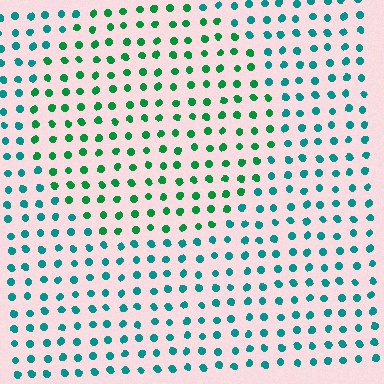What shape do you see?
I see a circle.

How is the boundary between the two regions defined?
The boundary is defined purely by a slight shift in hue (about 34 degrees). Spacing, size, and orientation are identical on both sides.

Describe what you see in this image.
The image is filled with small teal elements in a uniform arrangement. A circle-shaped region is visible where the elements are tinted to a slightly different hue, forming a subtle color boundary.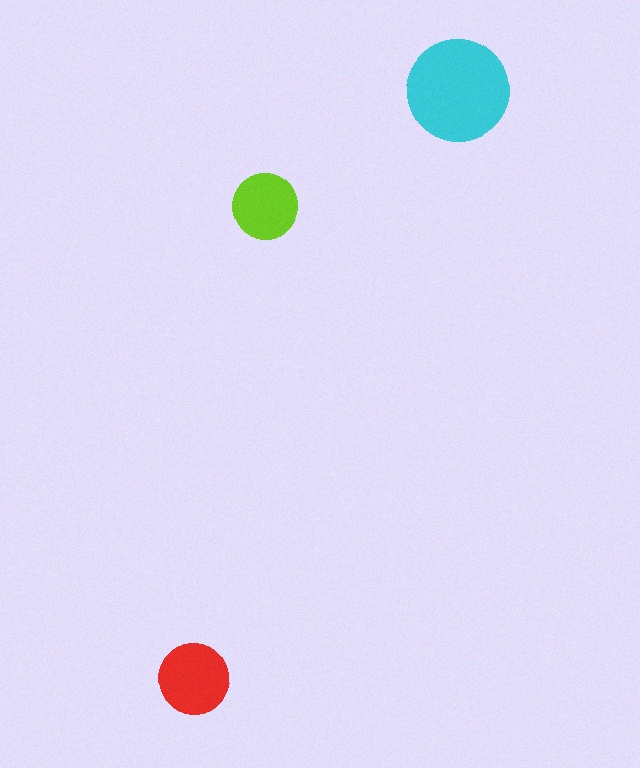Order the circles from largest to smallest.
the cyan one, the red one, the lime one.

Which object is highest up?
The cyan circle is topmost.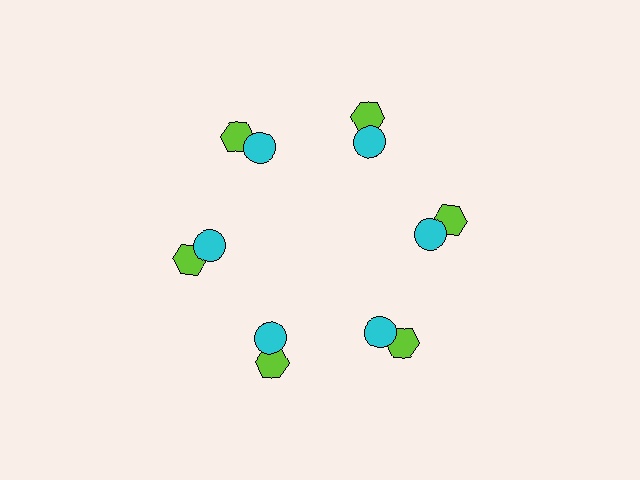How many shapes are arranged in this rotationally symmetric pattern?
There are 12 shapes, arranged in 6 groups of 2.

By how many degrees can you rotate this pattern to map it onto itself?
The pattern maps onto itself every 60 degrees of rotation.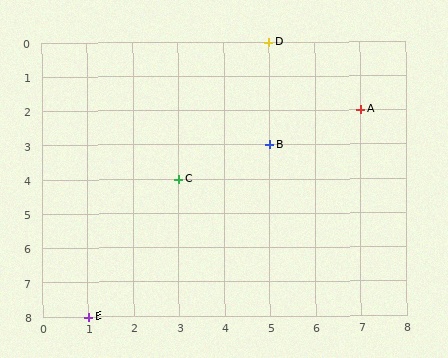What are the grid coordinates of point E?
Point E is at grid coordinates (1, 8).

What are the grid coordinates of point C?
Point C is at grid coordinates (3, 4).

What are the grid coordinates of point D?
Point D is at grid coordinates (5, 0).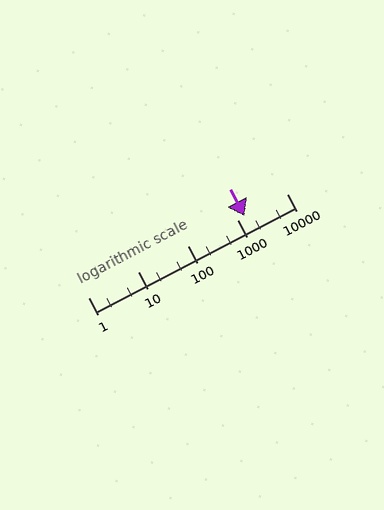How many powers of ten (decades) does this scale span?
The scale spans 4 decades, from 1 to 10000.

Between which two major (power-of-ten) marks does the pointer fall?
The pointer is between 1000 and 10000.